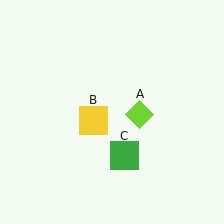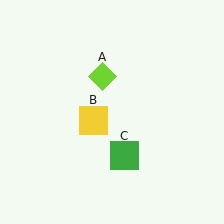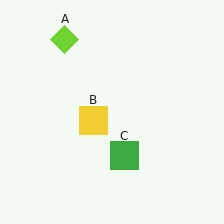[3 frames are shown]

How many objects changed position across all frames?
1 object changed position: lime diamond (object A).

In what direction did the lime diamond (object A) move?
The lime diamond (object A) moved up and to the left.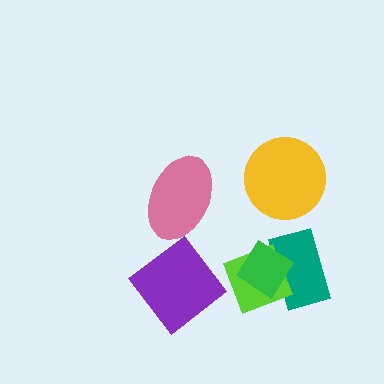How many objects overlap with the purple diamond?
0 objects overlap with the purple diamond.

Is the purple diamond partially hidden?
No, no other shape covers it.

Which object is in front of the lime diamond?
The green diamond is in front of the lime diamond.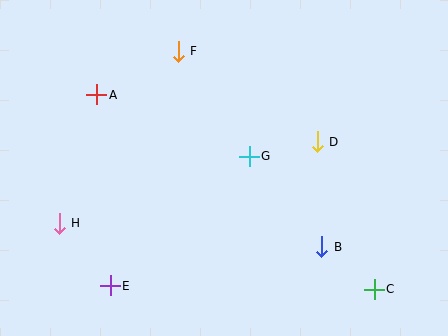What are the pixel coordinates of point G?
Point G is at (249, 156).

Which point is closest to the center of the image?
Point G at (249, 156) is closest to the center.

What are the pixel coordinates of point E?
Point E is at (110, 286).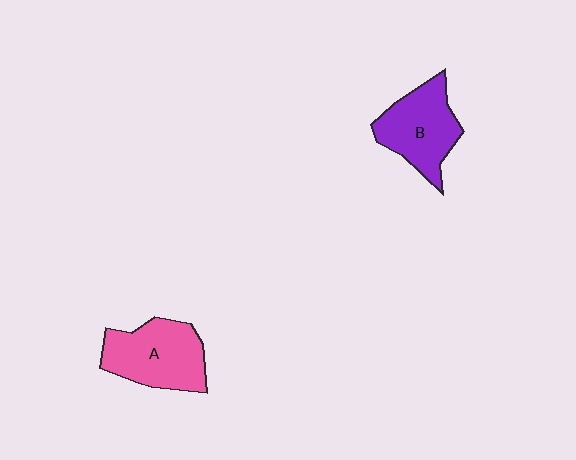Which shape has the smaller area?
Shape B (purple).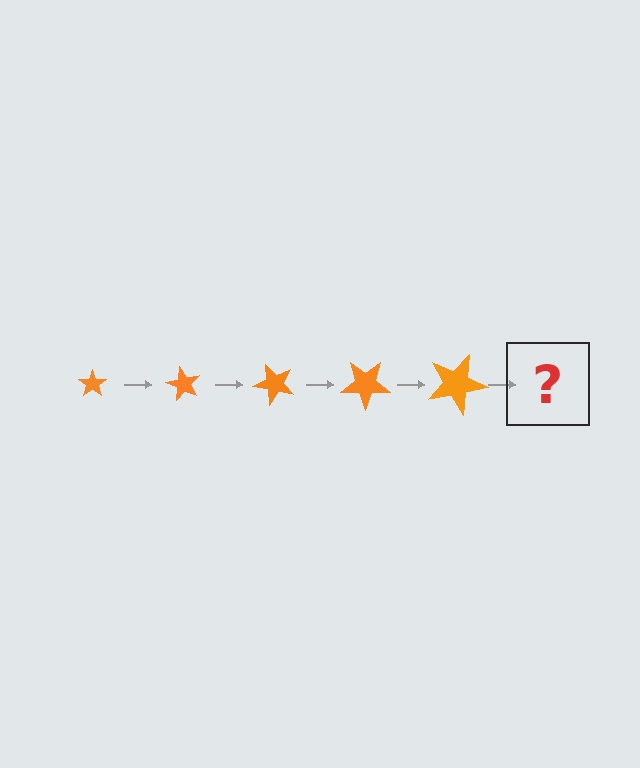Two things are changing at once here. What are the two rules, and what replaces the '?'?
The two rules are that the star grows larger each step and it rotates 60 degrees each step. The '?' should be a star, larger than the previous one and rotated 300 degrees from the start.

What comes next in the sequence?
The next element should be a star, larger than the previous one and rotated 300 degrees from the start.